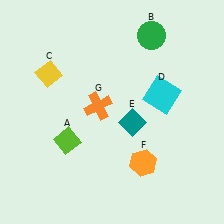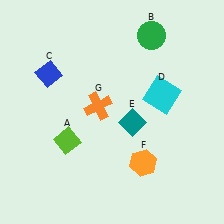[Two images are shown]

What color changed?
The diamond (C) changed from yellow in Image 1 to blue in Image 2.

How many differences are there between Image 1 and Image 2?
There is 1 difference between the two images.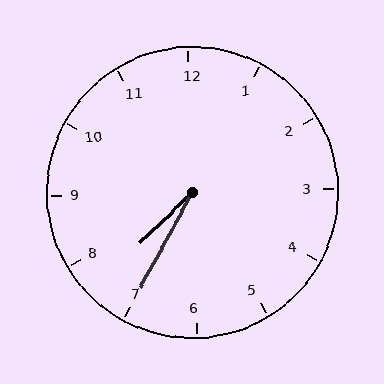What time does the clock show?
7:35.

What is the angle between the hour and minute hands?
Approximately 18 degrees.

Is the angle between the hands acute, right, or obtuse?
It is acute.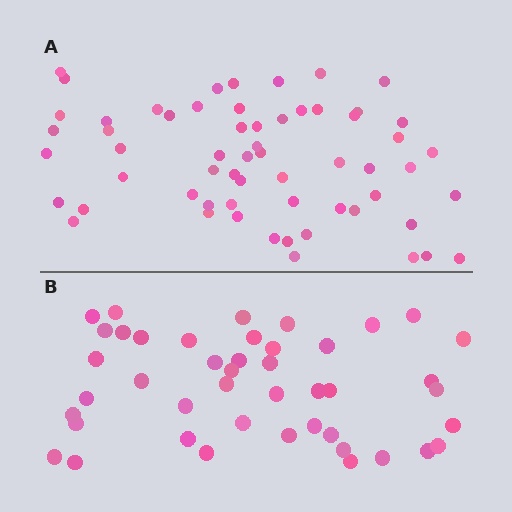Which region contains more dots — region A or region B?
Region A (the top region) has more dots.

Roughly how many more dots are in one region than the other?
Region A has approximately 15 more dots than region B.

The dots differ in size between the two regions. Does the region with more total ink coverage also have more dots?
No. Region B has more total ink coverage because its dots are larger, but region A actually contains more individual dots. Total area can be misleading — the number of items is what matters here.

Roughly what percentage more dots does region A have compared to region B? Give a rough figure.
About 35% more.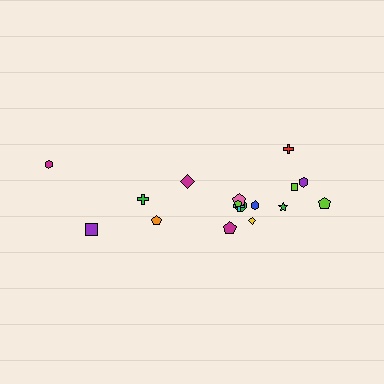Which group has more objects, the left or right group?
The right group.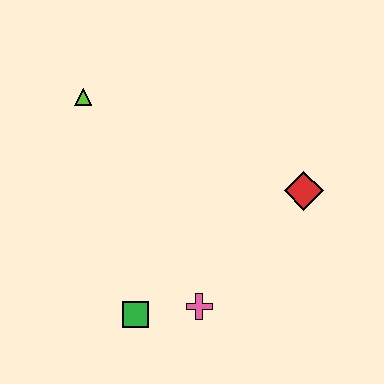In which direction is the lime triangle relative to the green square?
The lime triangle is above the green square.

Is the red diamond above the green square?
Yes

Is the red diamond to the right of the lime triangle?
Yes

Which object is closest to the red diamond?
The pink cross is closest to the red diamond.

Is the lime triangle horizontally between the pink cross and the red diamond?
No